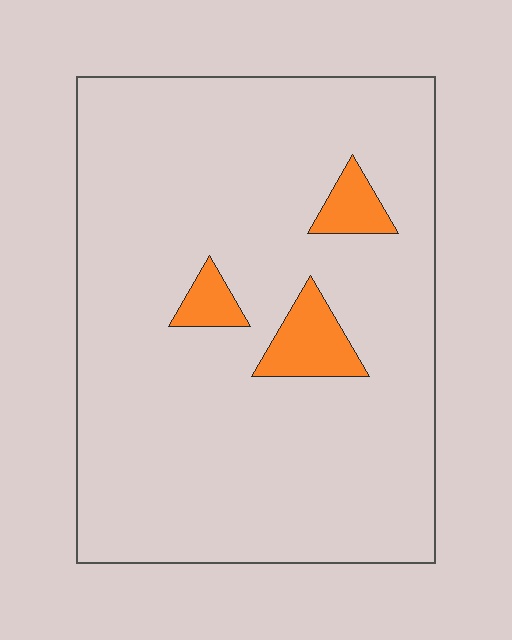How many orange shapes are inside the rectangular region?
3.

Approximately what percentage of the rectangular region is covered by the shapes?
Approximately 5%.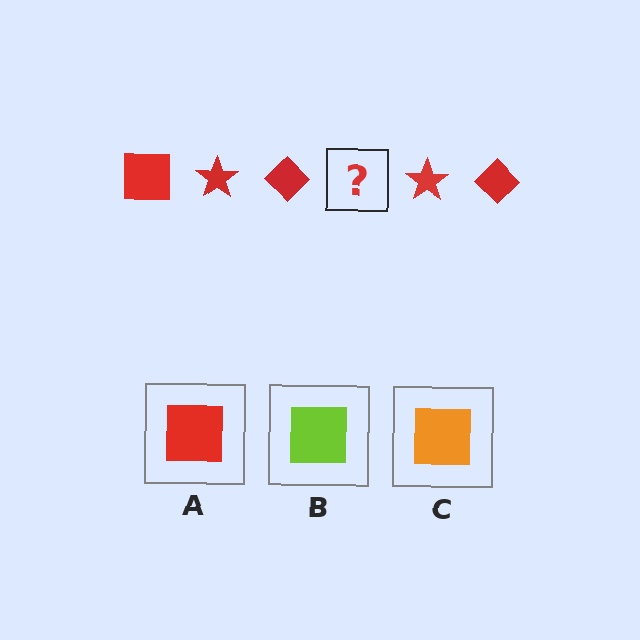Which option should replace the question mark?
Option A.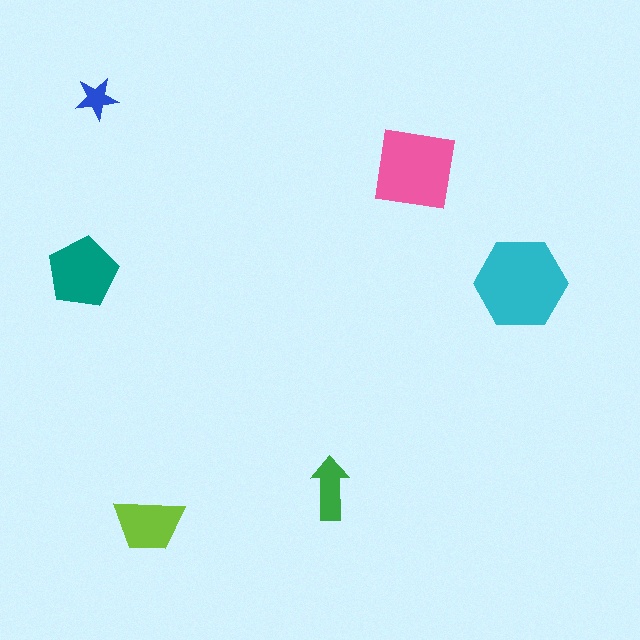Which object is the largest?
The cyan hexagon.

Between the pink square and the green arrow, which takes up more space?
The pink square.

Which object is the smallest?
The blue star.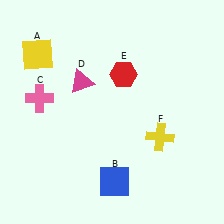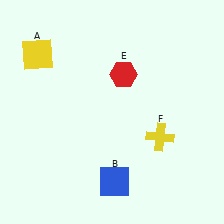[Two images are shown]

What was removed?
The magenta triangle (D), the pink cross (C) were removed in Image 2.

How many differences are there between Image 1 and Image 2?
There are 2 differences between the two images.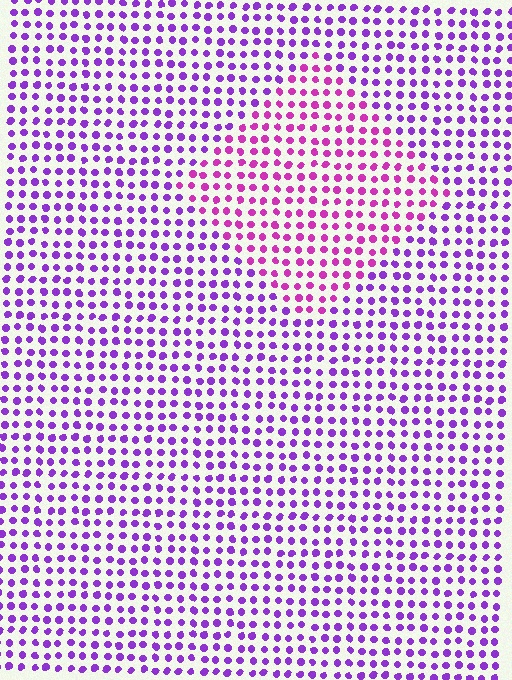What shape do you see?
I see a diamond.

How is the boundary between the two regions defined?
The boundary is defined purely by a slight shift in hue (about 34 degrees). Spacing, size, and orientation are identical on both sides.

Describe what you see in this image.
The image is filled with small purple elements in a uniform arrangement. A diamond-shaped region is visible where the elements are tinted to a slightly different hue, forming a subtle color boundary.